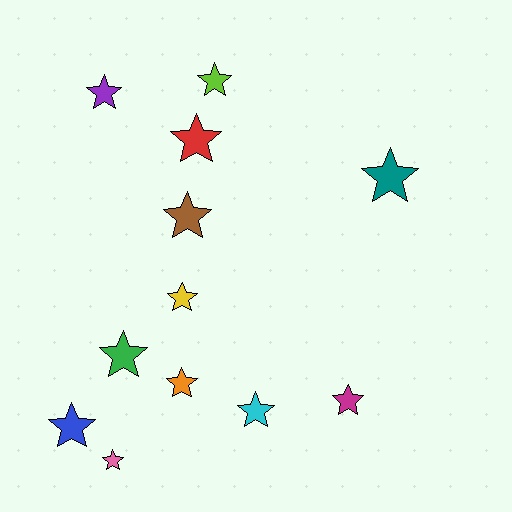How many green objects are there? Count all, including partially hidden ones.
There is 1 green object.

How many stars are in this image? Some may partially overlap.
There are 12 stars.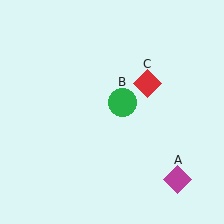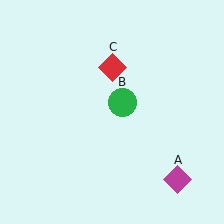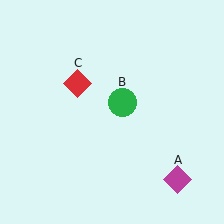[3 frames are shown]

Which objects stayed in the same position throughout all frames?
Magenta diamond (object A) and green circle (object B) remained stationary.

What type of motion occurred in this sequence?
The red diamond (object C) rotated counterclockwise around the center of the scene.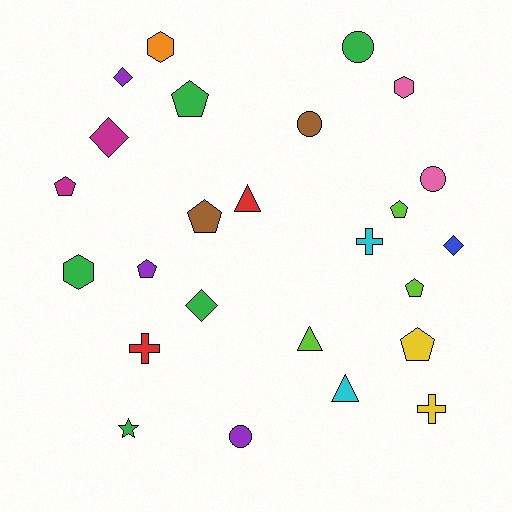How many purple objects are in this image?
There are 3 purple objects.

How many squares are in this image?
There are no squares.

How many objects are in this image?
There are 25 objects.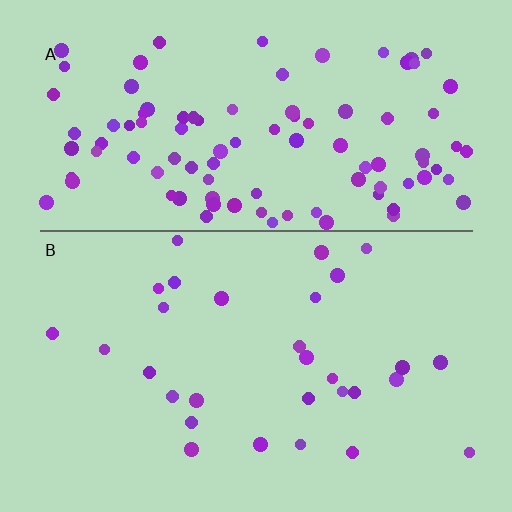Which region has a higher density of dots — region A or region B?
A (the top).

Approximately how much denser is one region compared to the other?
Approximately 3.4× — region A over region B.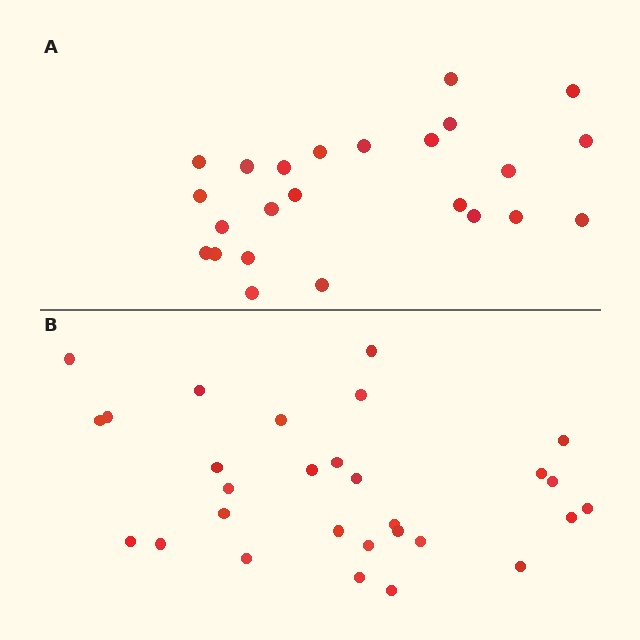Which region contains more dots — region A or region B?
Region B (the bottom region) has more dots.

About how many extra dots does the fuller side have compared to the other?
Region B has about 5 more dots than region A.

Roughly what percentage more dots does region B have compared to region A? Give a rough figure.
About 20% more.